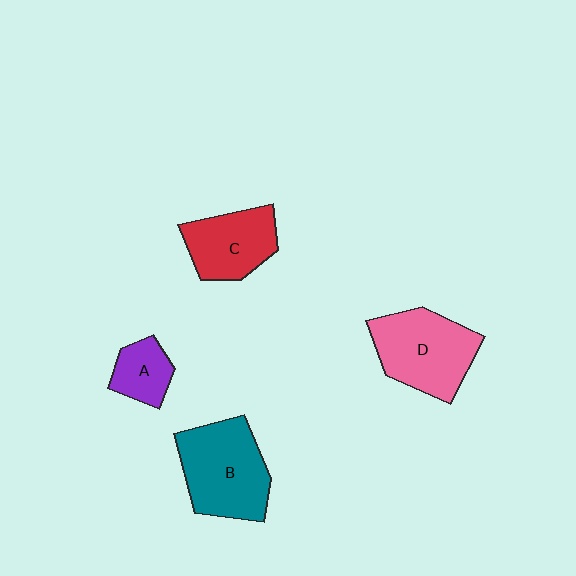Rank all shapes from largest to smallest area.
From largest to smallest: B (teal), D (pink), C (red), A (purple).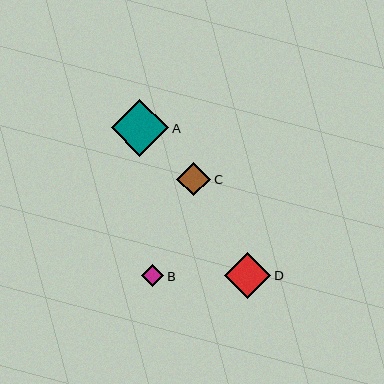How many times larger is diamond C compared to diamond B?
Diamond C is approximately 1.5 times the size of diamond B.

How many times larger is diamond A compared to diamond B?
Diamond A is approximately 2.6 times the size of diamond B.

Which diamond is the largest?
Diamond A is the largest with a size of approximately 58 pixels.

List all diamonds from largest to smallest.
From largest to smallest: A, D, C, B.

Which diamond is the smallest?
Diamond B is the smallest with a size of approximately 22 pixels.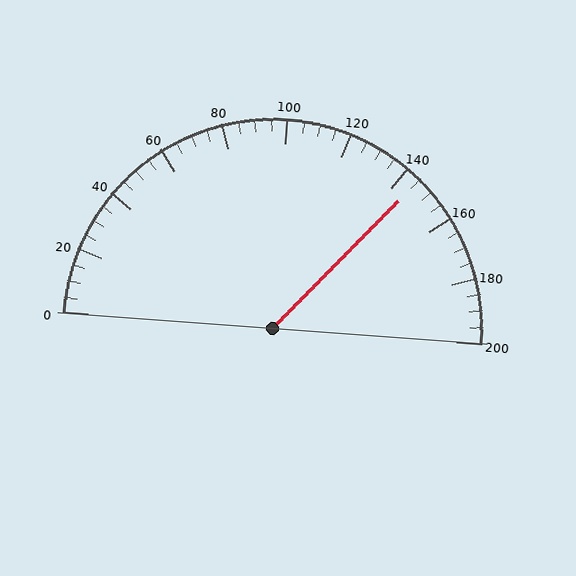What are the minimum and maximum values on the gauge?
The gauge ranges from 0 to 200.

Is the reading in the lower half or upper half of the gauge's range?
The reading is in the upper half of the range (0 to 200).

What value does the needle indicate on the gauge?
The needle indicates approximately 145.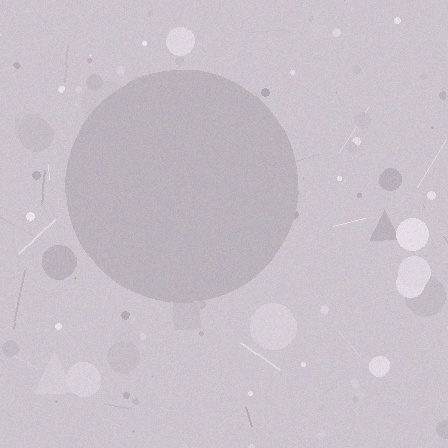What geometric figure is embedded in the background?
A circle is embedded in the background.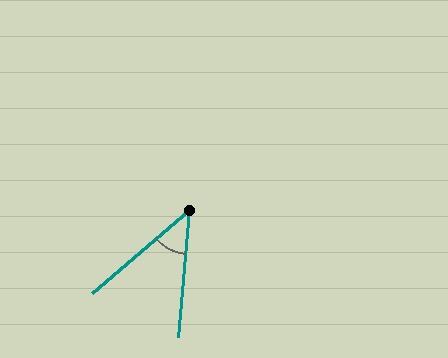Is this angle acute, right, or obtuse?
It is acute.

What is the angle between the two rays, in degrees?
Approximately 45 degrees.